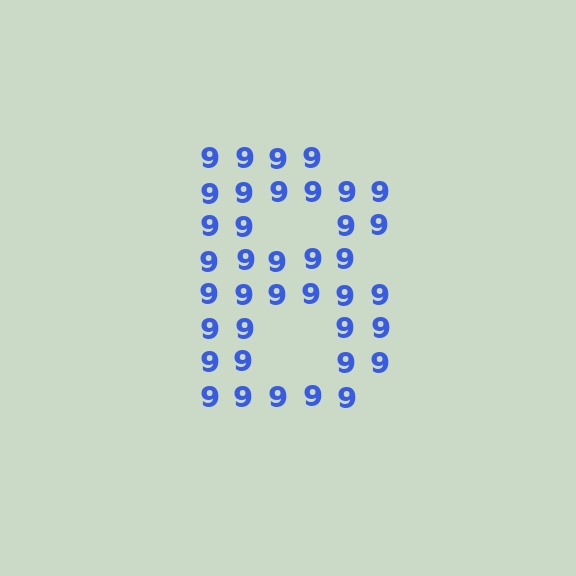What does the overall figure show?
The overall figure shows the letter B.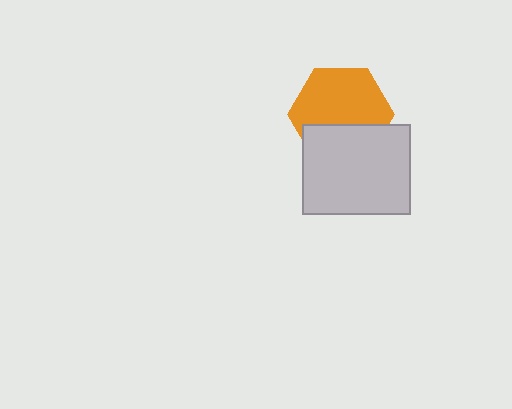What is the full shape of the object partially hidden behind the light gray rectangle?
The partially hidden object is an orange hexagon.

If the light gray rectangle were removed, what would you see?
You would see the complete orange hexagon.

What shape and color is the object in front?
The object in front is a light gray rectangle.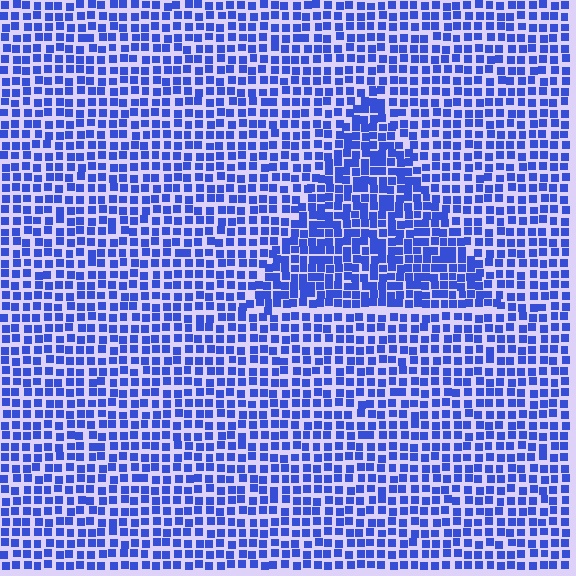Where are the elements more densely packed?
The elements are more densely packed inside the triangle boundary.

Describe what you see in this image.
The image contains small blue elements arranged at two different densities. A triangle-shaped region is visible where the elements are more densely packed than the surrounding area.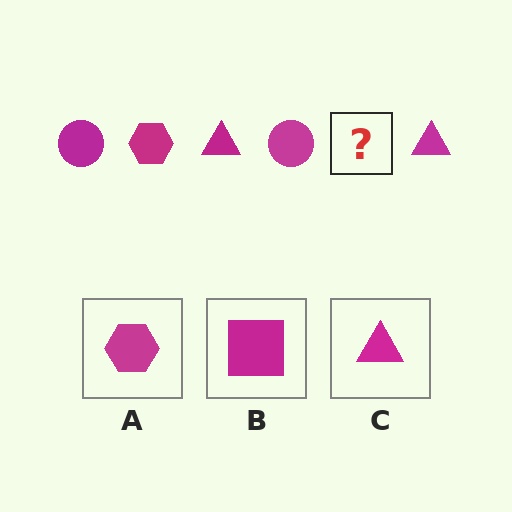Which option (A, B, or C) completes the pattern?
A.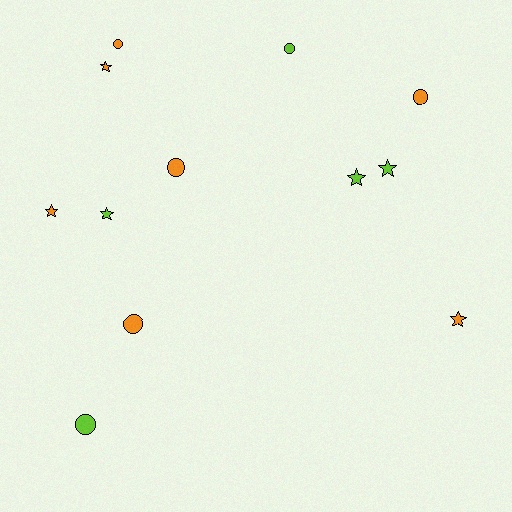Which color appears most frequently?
Orange, with 7 objects.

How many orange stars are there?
There are 3 orange stars.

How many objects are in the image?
There are 12 objects.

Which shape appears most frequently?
Circle, with 6 objects.